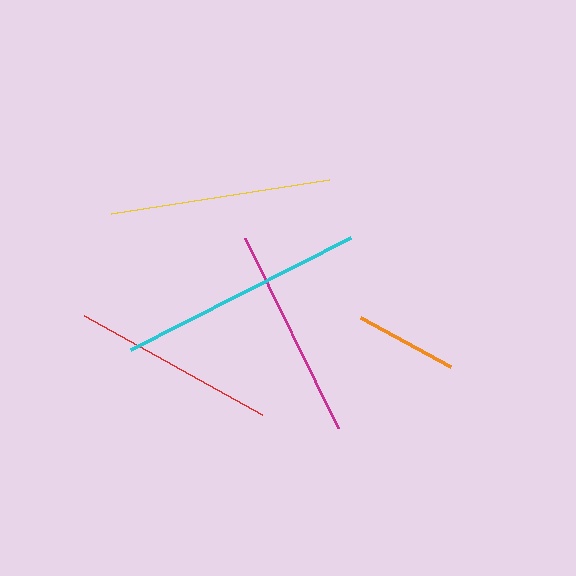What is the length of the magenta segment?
The magenta segment is approximately 212 pixels long.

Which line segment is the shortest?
The orange line is the shortest at approximately 102 pixels.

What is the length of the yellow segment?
The yellow segment is approximately 221 pixels long.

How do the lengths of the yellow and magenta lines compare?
The yellow and magenta lines are approximately the same length.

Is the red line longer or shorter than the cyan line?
The cyan line is longer than the red line.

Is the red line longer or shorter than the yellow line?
The yellow line is longer than the red line.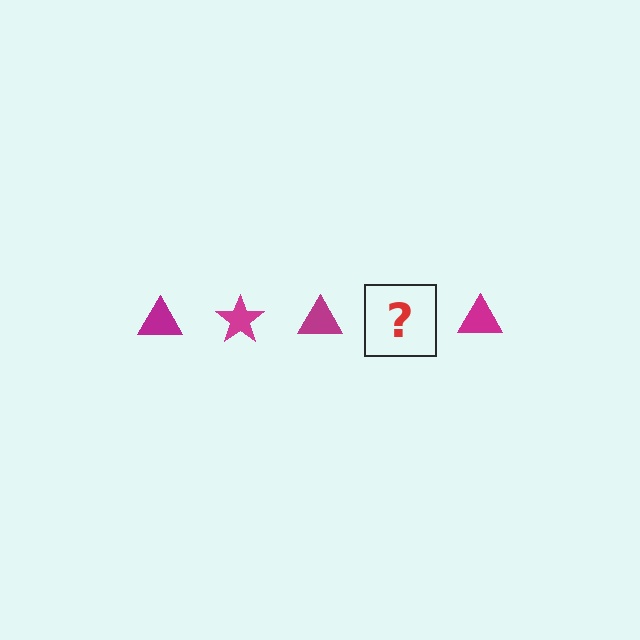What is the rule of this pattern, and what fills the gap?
The rule is that the pattern cycles through triangle, star shapes in magenta. The gap should be filled with a magenta star.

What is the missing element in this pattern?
The missing element is a magenta star.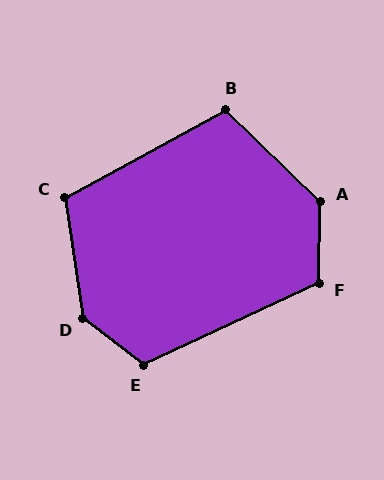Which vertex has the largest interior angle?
D, at approximately 136 degrees.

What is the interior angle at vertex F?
Approximately 116 degrees (obtuse).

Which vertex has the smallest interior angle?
B, at approximately 108 degrees.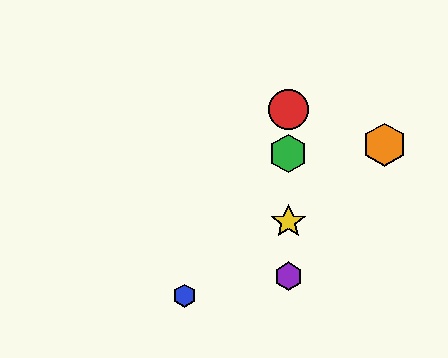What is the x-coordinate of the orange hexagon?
The orange hexagon is at x≈385.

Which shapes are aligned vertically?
The red circle, the green hexagon, the yellow star, the purple hexagon are aligned vertically.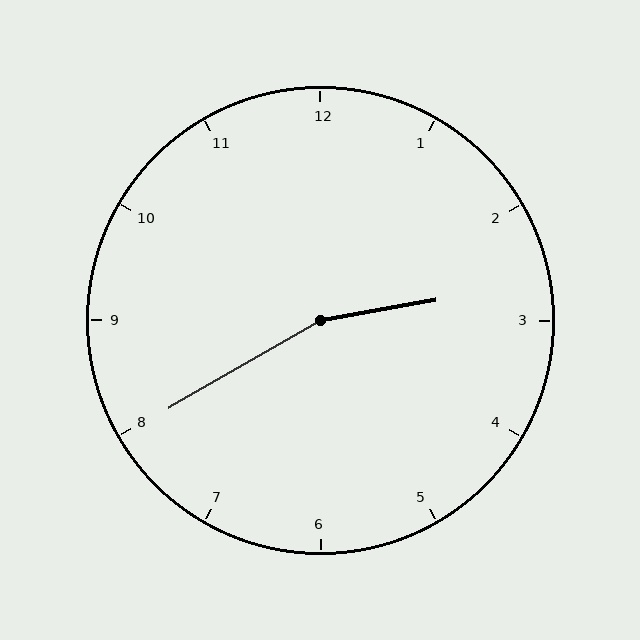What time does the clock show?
2:40.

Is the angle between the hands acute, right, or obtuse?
It is obtuse.